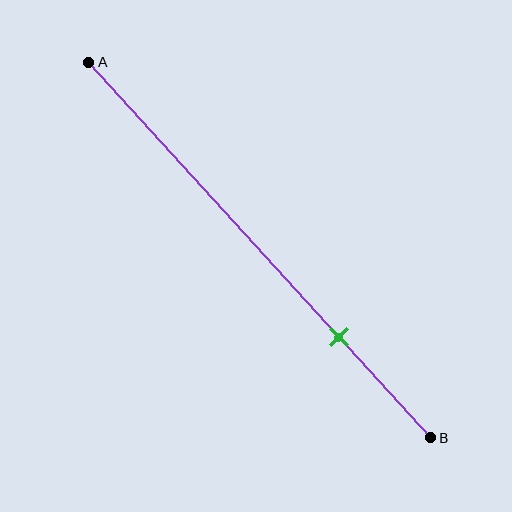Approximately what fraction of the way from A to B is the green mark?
The green mark is approximately 75% of the way from A to B.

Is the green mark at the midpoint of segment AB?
No, the mark is at about 75% from A, not at the 50% midpoint.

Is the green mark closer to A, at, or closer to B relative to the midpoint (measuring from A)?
The green mark is closer to point B than the midpoint of segment AB.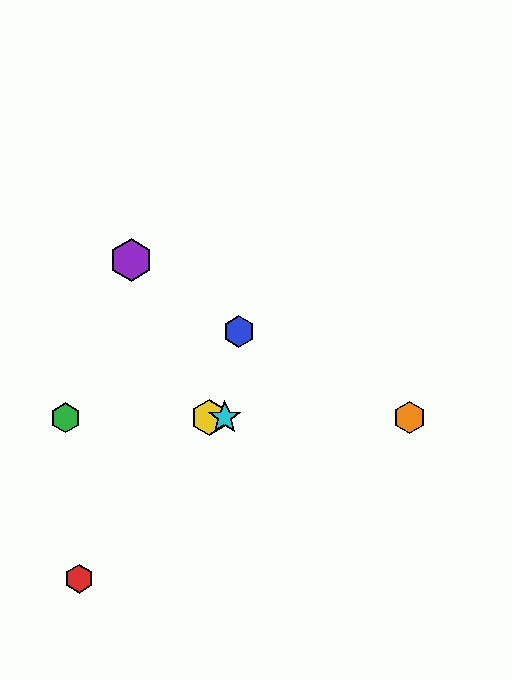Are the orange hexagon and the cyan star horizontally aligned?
Yes, both are at y≈418.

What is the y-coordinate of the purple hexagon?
The purple hexagon is at y≈260.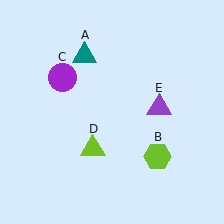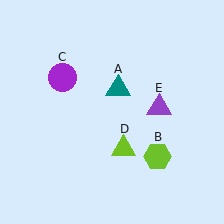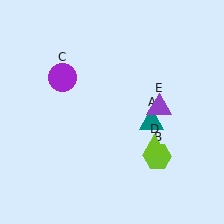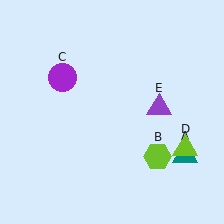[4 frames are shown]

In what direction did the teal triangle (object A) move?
The teal triangle (object A) moved down and to the right.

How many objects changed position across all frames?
2 objects changed position: teal triangle (object A), lime triangle (object D).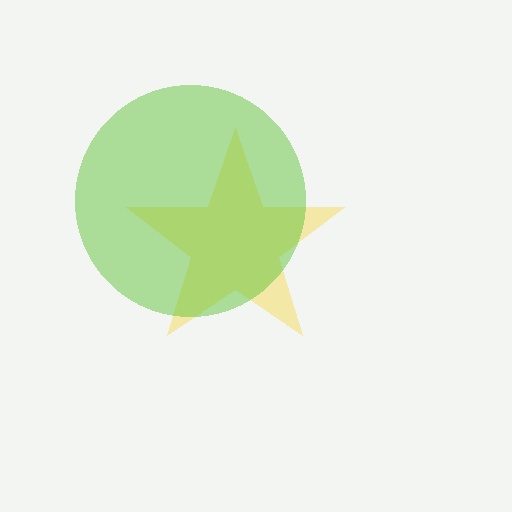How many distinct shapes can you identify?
There are 2 distinct shapes: a yellow star, a lime circle.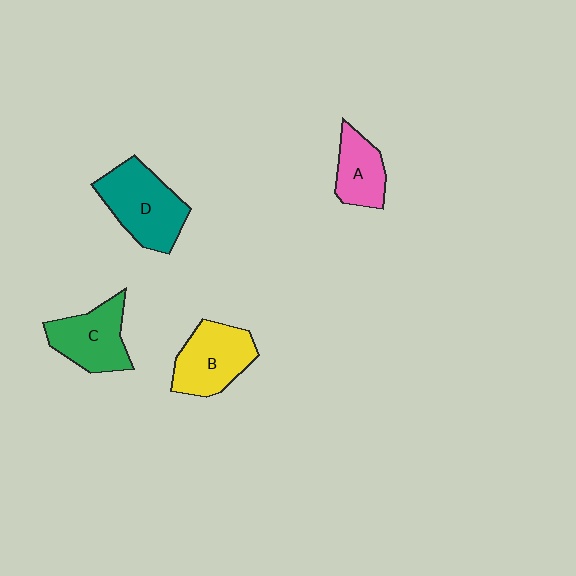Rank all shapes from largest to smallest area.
From largest to smallest: D (teal), B (yellow), C (green), A (pink).